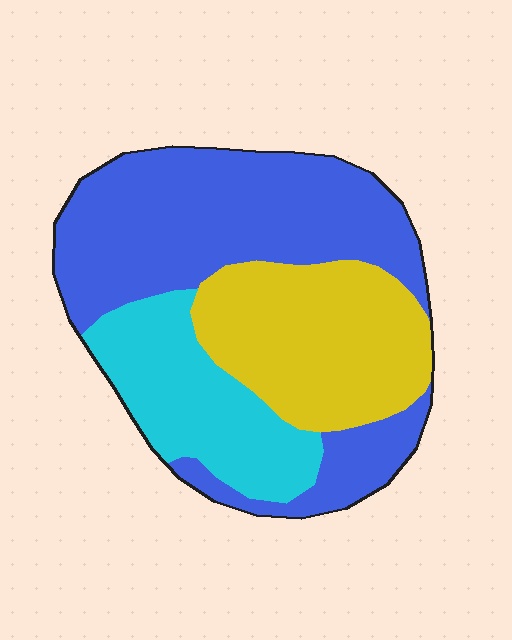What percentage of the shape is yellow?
Yellow covers around 30% of the shape.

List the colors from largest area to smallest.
From largest to smallest: blue, yellow, cyan.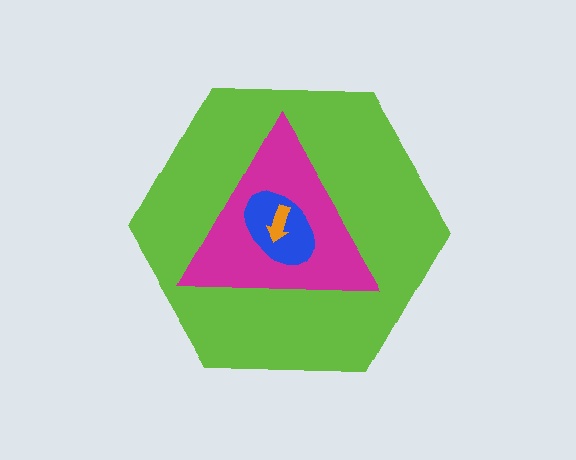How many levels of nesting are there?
4.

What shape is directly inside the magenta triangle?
The blue ellipse.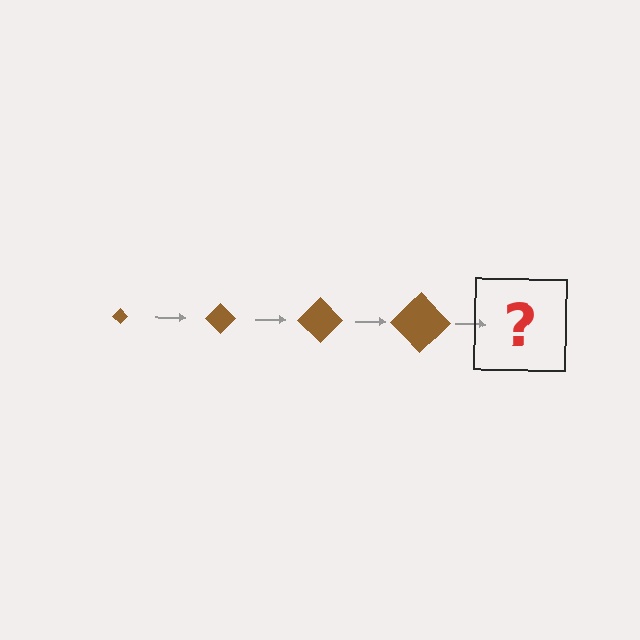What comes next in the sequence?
The next element should be a brown diamond, larger than the previous one.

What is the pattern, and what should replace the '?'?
The pattern is that the diamond gets progressively larger each step. The '?' should be a brown diamond, larger than the previous one.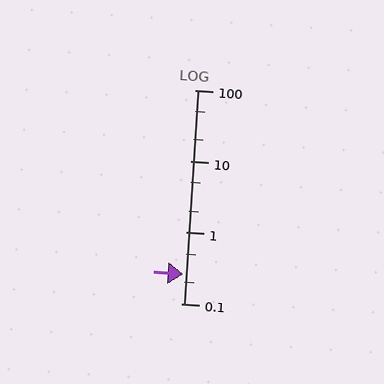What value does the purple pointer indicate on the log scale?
The pointer indicates approximately 0.26.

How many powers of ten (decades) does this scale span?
The scale spans 3 decades, from 0.1 to 100.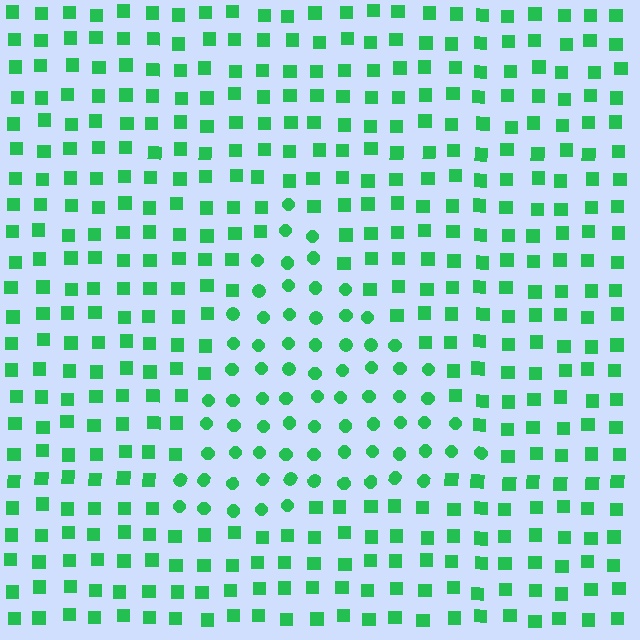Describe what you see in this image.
The image is filled with small green elements arranged in a uniform grid. A triangle-shaped region contains circles, while the surrounding area contains squares. The boundary is defined purely by the change in element shape.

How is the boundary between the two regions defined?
The boundary is defined by a change in element shape: circles inside vs. squares outside. All elements share the same color and spacing.